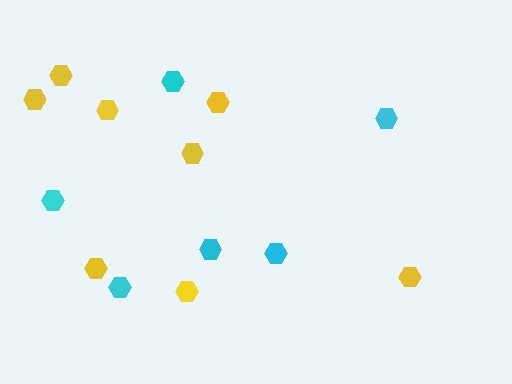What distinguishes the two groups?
There are 2 groups: one group of cyan hexagons (6) and one group of yellow hexagons (8).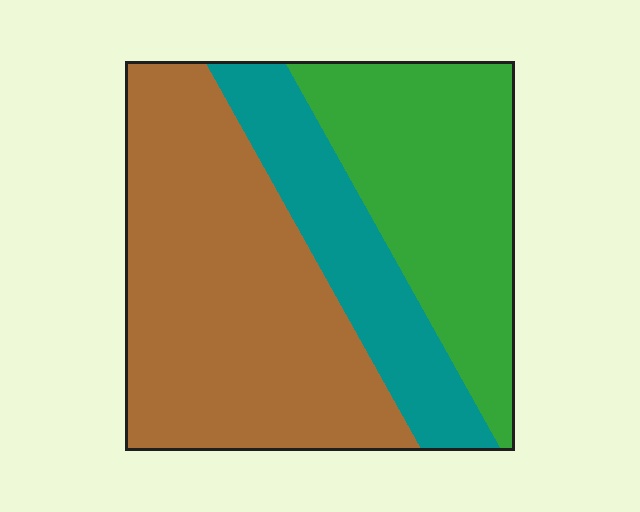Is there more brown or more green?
Brown.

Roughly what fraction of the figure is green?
Green takes up about one third (1/3) of the figure.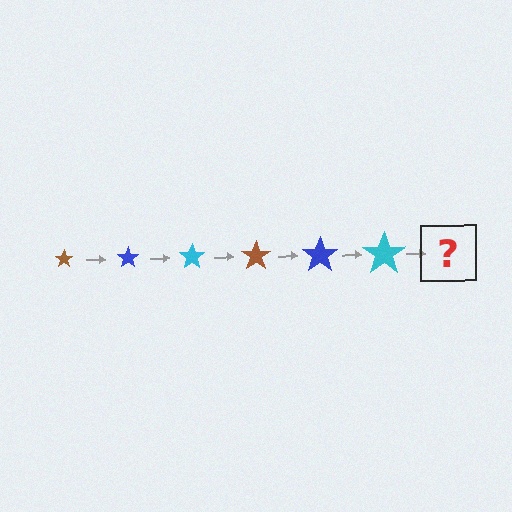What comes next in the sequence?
The next element should be a brown star, larger than the previous one.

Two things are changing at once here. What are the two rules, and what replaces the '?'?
The two rules are that the star grows larger each step and the color cycles through brown, blue, and cyan. The '?' should be a brown star, larger than the previous one.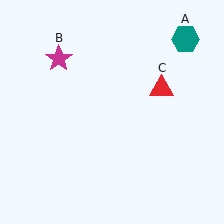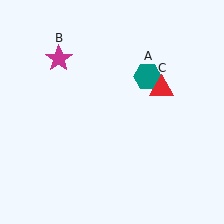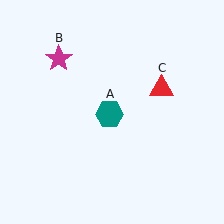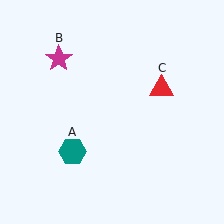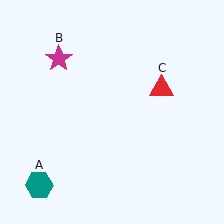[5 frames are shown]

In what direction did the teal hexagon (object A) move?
The teal hexagon (object A) moved down and to the left.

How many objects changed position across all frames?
1 object changed position: teal hexagon (object A).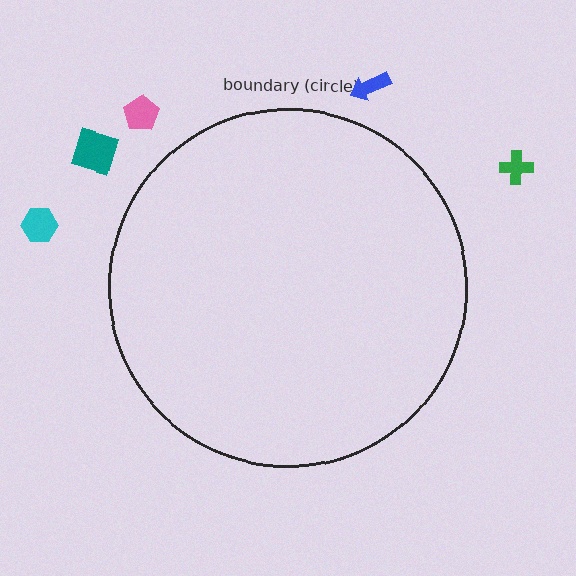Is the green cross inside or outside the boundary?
Outside.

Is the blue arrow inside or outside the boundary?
Outside.